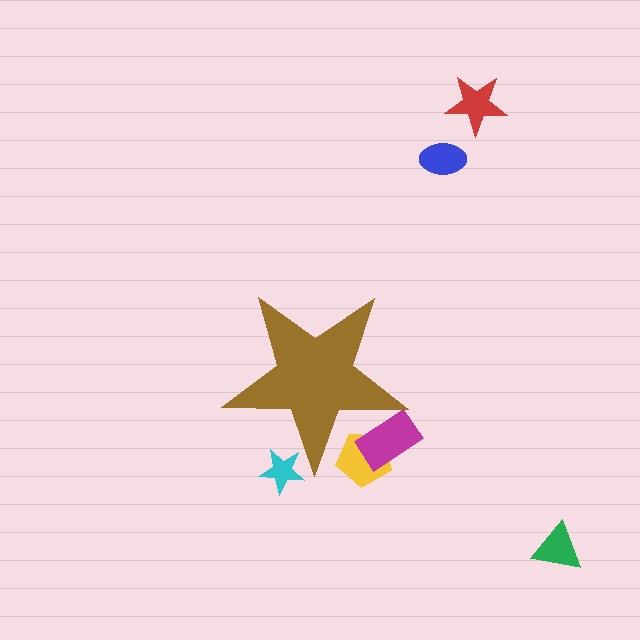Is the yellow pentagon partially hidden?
Yes, the yellow pentagon is partially hidden behind the brown star.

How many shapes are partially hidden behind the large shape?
3 shapes are partially hidden.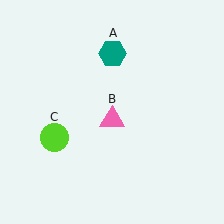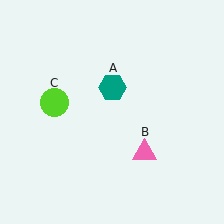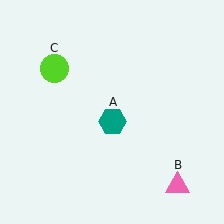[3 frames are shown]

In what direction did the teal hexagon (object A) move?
The teal hexagon (object A) moved down.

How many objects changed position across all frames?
3 objects changed position: teal hexagon (object A), pink triangle (object B), lime circle (object C).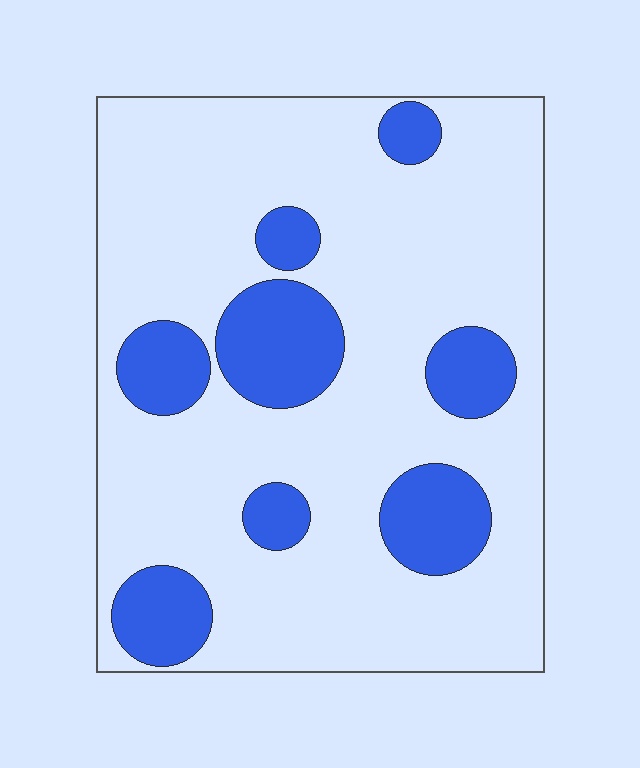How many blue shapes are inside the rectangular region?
8.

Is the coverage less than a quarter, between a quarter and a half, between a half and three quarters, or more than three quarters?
Less than a quarter.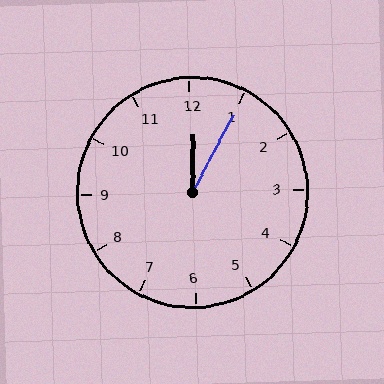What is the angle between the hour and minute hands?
Approximately 28 degrees.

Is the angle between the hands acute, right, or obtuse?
It is acute.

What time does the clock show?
12:05.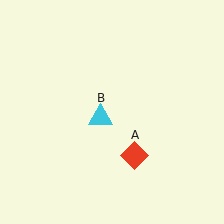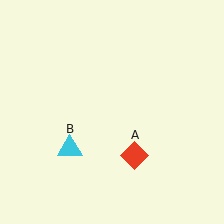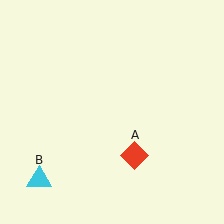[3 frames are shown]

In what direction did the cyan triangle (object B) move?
The cyan triangle (object B) moved down and to the left.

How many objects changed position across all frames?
1 object changed position: cyan triangle (object B).